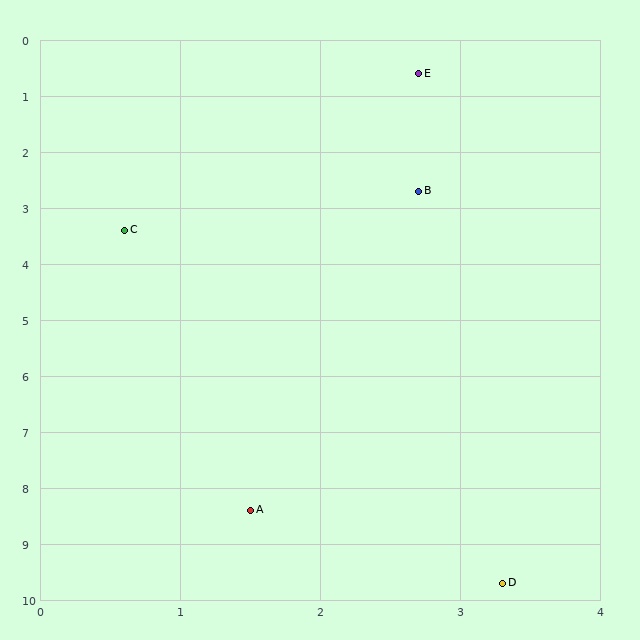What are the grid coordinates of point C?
Point C is at approximately (0.6, 3.4).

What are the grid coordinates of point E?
Point E is at approximately (2.7, 0.6).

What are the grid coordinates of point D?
Point D is at approximately (3.3, 9.7).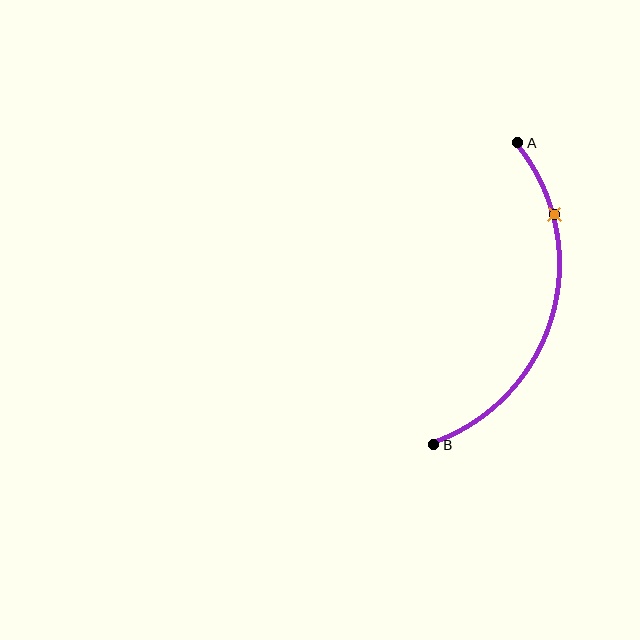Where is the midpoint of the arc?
The arc midpoint is the point on the curve farthest from the straight line joining A and B. It sits to the right of that line.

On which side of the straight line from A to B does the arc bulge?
The arc bulges to the right of the straight line connecting A and B.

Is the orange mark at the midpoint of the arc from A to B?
No. The orange mark lies on the arc but is closer to endpoint A. The arc midpoint would be at the point on the curve equidistant along the arc from both A and B.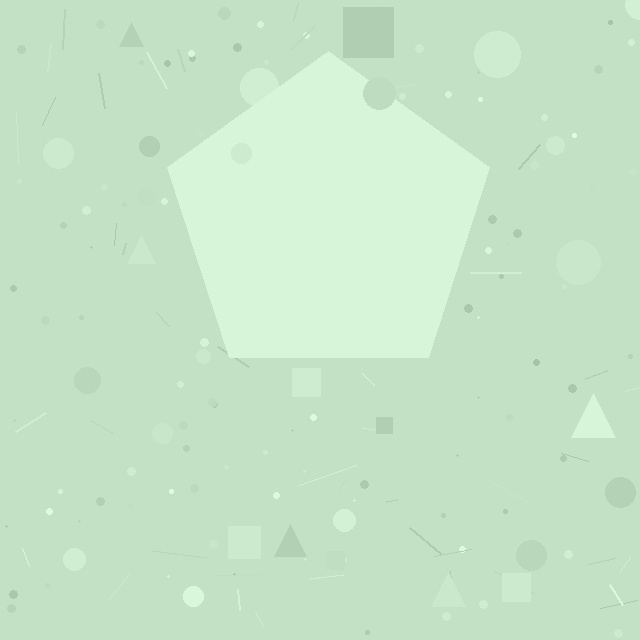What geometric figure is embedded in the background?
A pentagon is embedded in the background.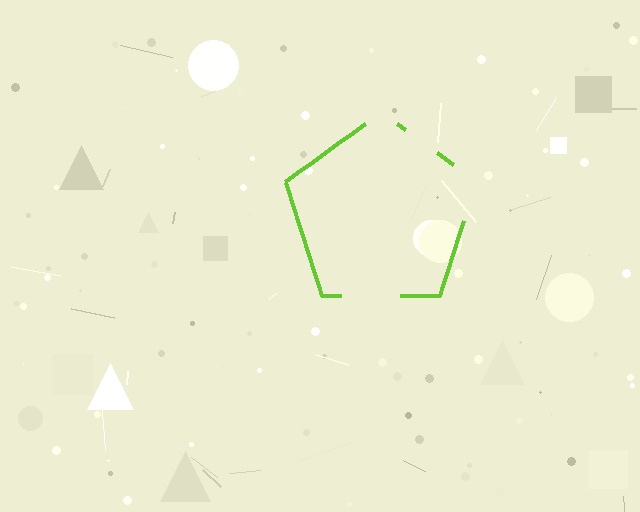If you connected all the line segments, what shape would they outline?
They would outline a pentagon.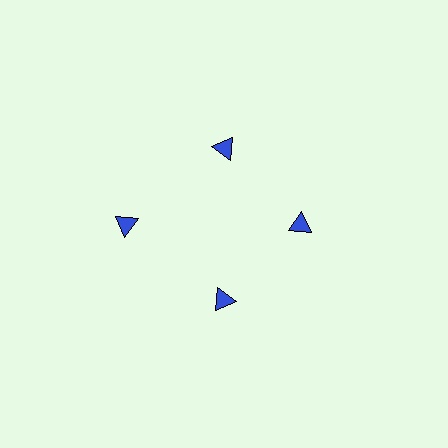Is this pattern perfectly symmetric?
No. The 4 blue triangles are arranged in a ring, but one element near the 9 o'clock position is pushed outward from the center, breaking the 4-fold rotational symmetry.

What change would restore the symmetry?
The symmetry would be restored by moving it inward, back onto the ring so that all 4 triangles sit at equal angles and equal distance from the center.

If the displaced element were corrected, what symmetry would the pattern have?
It would have 4-fold rotational symmetry — the pattern would map onto itself every 90 degrees.